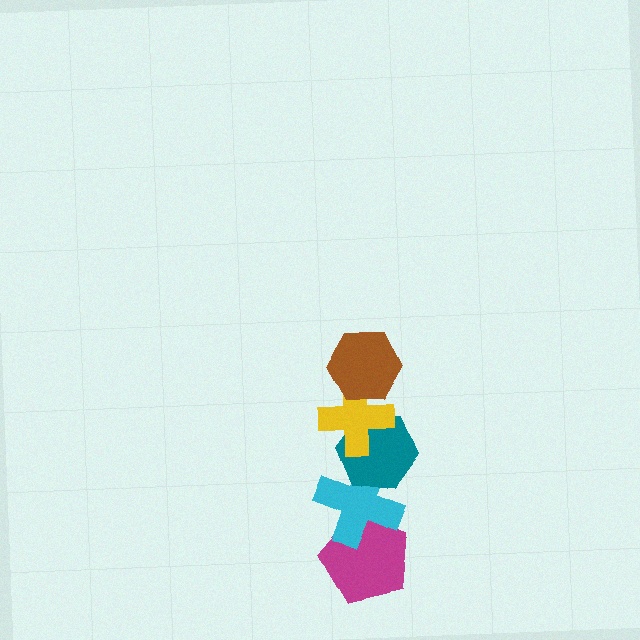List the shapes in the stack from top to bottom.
From top to bottom: the brown hexagon, the yellow cross, the teal hexagon, the cyan cross, the magenta pentagon.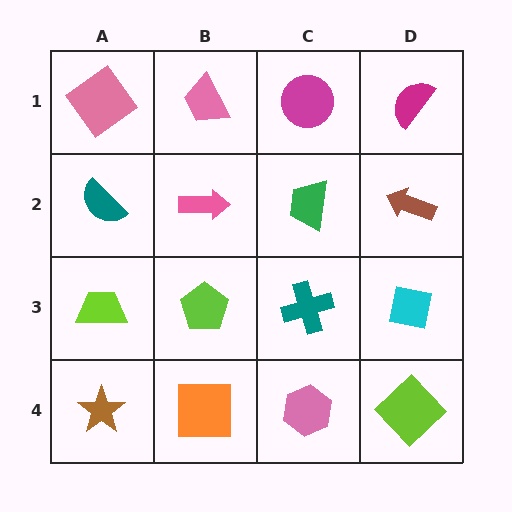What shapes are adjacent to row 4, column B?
A lime pentagon (row 3, column B), a brown star (row 4, column A), a pink hexagon (row 4, column C).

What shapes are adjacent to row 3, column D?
A brown arrow (row 2, column D), a lime diamond (row 4, column D), a teal cross (row 3, column C).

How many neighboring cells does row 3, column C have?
4.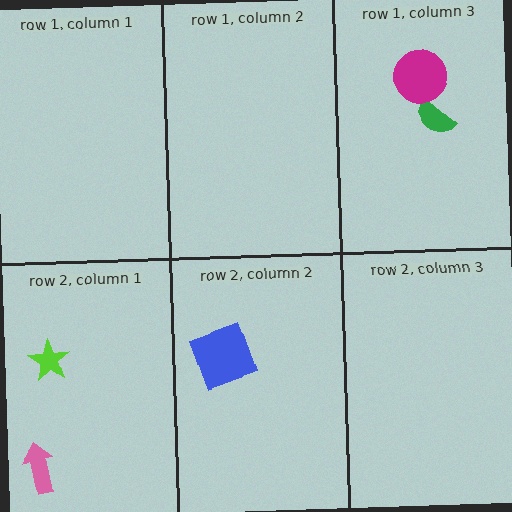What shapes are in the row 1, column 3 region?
The green semicircle, the magenta circle.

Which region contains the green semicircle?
The row 1, column 3 region.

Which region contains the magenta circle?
The row 1, column 3 region.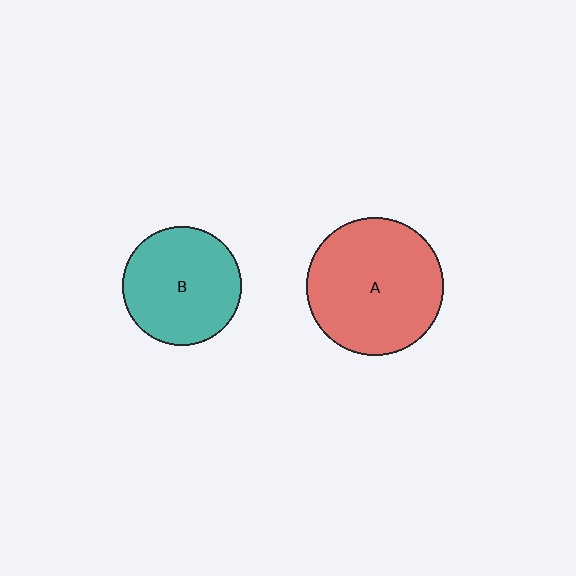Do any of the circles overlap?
No, none of the circles overlap.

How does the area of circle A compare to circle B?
Approximately 1.3 times.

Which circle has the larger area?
Circle A (red).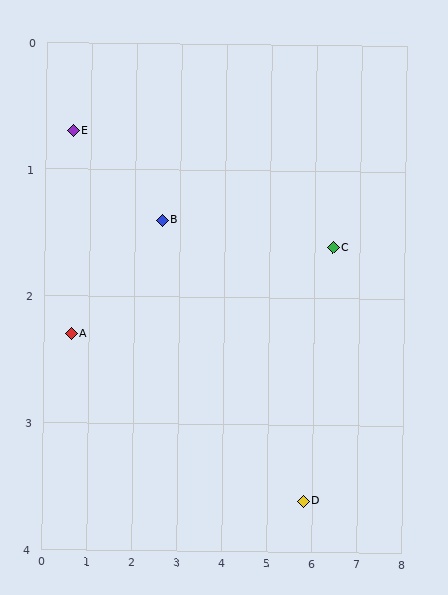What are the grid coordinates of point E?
Point E is at approximately (0.6, 0.7).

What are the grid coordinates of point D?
Point D is at approximately (5.8, 3.6).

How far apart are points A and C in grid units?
Points A and C are about 5.8 grid units apart.